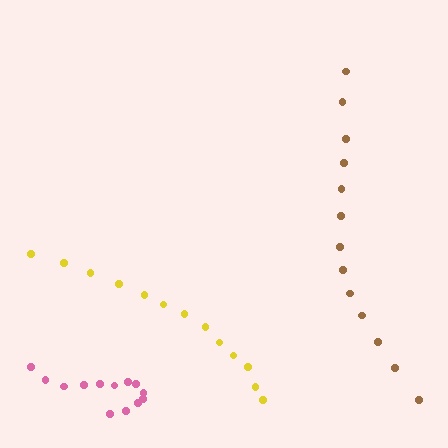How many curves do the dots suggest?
There are 3 distinct paths.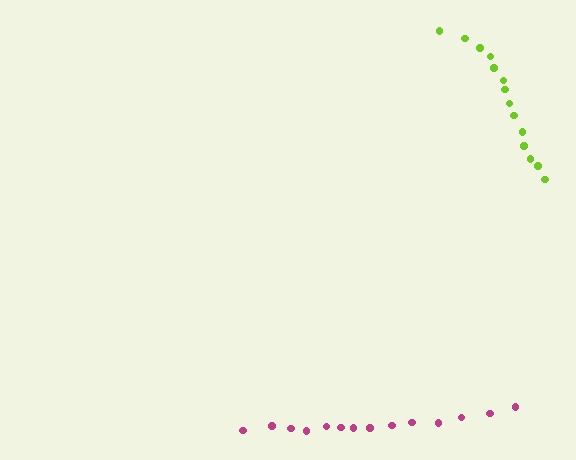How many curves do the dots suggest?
There are 2 distinct paths.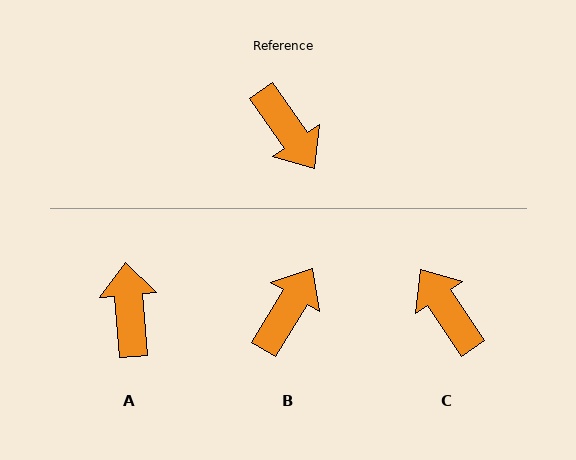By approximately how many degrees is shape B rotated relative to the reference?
Approximately 115 degrees counter-clockwise.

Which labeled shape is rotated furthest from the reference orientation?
C, about 179 degrees away.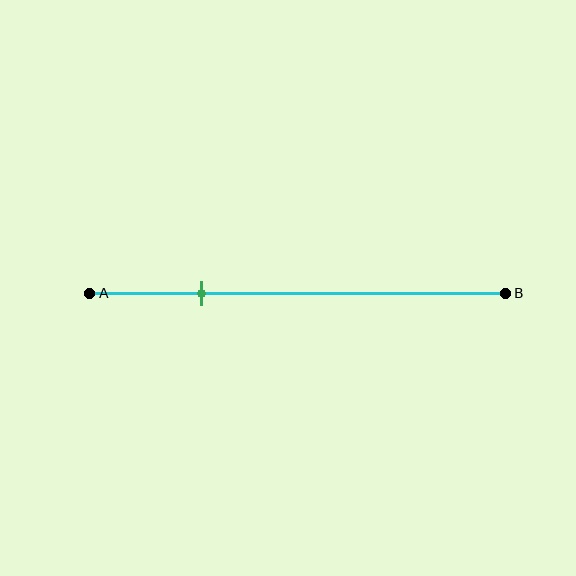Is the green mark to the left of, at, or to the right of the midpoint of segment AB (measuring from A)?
The green mark is to the left of the midpoint of segment AB.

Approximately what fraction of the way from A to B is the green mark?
The green mark is approximately 25% of the way from A to B.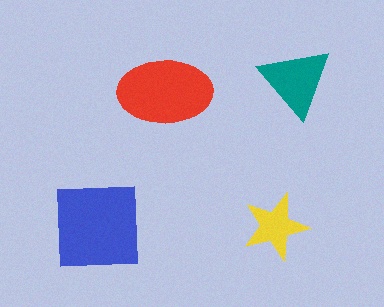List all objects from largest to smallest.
The blue square, the red ellipse, the teal triangle, the yellow star.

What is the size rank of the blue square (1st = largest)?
1st.